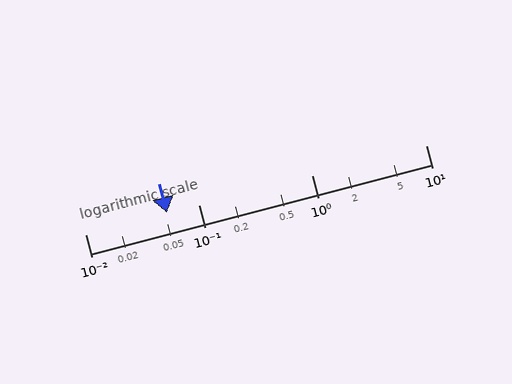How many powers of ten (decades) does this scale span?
The scale spans 3 decades, from 0.01 to 10.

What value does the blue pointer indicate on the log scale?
The pointer indicates approximately 0.053.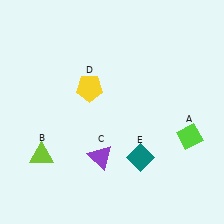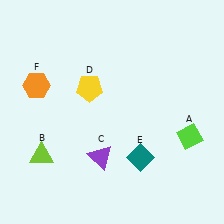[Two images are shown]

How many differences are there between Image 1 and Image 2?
There is 1 difference between the two images.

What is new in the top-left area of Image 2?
An orange hexagon (F) was added in the top-left area of Image 2.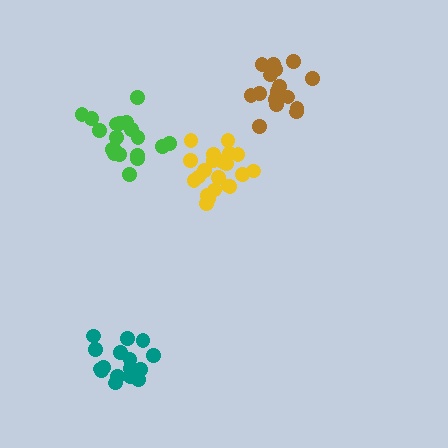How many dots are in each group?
Group 1: 16 dots, Group 2: 17 dots, Group 3: 19 dots, Group 4: 21 dots (73 total).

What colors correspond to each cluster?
The clusters are colored: teal, brown, green, yellow.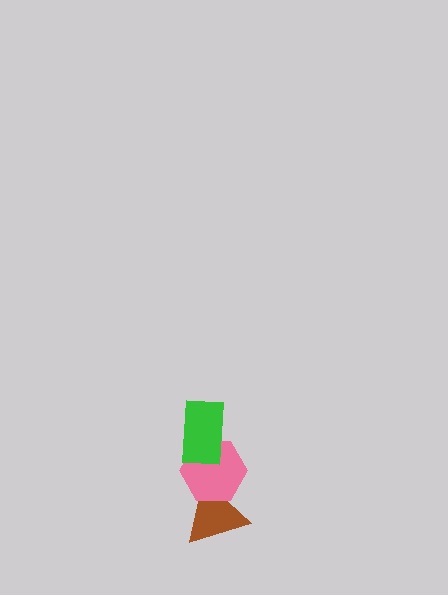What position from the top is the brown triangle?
The brown triangle is 3rd from the top.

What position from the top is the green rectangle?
The green rectangle is 1st from the top.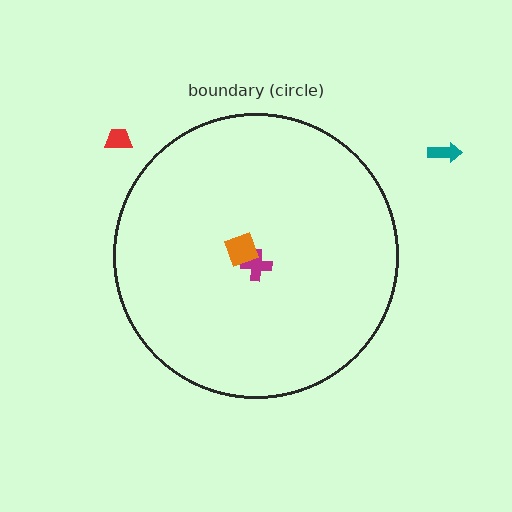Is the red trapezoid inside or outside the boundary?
Outside.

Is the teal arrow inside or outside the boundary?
Outside.